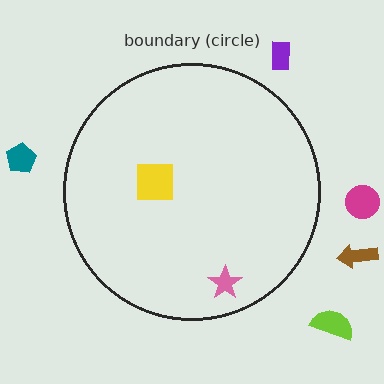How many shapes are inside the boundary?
2 inside, 5 outside.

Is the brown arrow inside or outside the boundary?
Outside.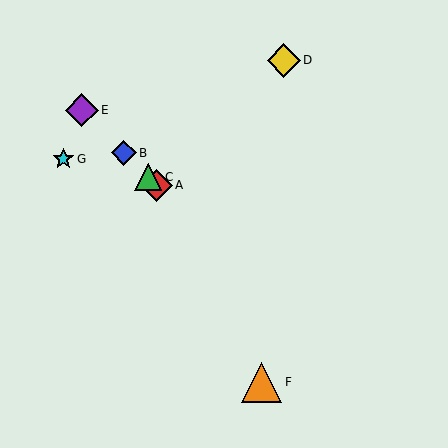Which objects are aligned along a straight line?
Objects A, B, C, E are aligned along a straight line.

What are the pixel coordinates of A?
Object A is at (156, 185).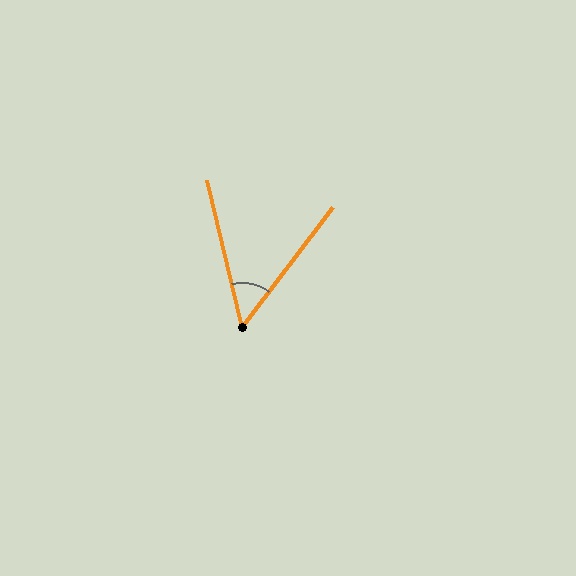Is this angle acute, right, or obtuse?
It is acute.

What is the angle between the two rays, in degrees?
Approximately 51 degrees.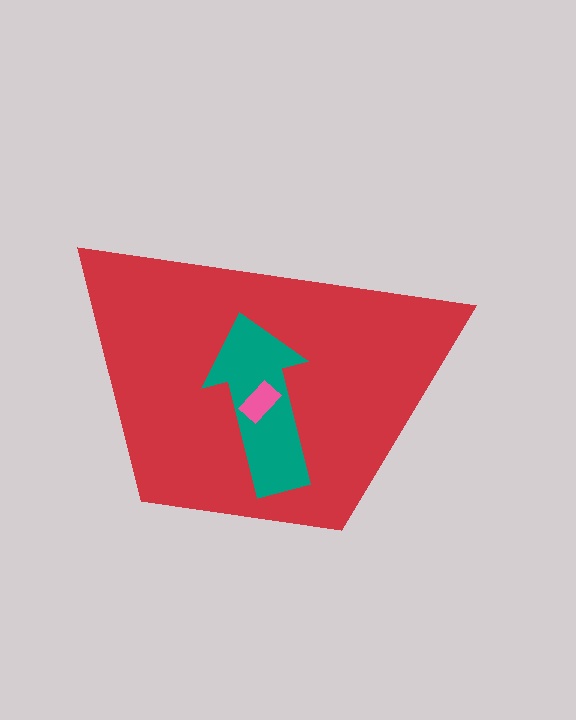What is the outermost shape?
The red trapezoid.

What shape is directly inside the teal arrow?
The pink rectangle.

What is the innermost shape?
The pink rectangle.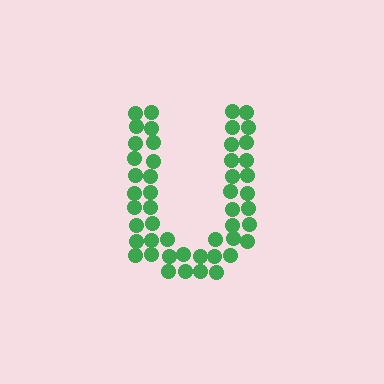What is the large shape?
The large shape is the letter U.